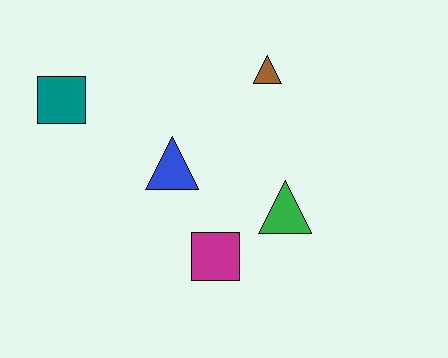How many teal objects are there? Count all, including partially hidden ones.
There is 1 teal object.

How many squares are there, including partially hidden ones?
There are 2 squares.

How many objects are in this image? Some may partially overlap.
There are 5 objects.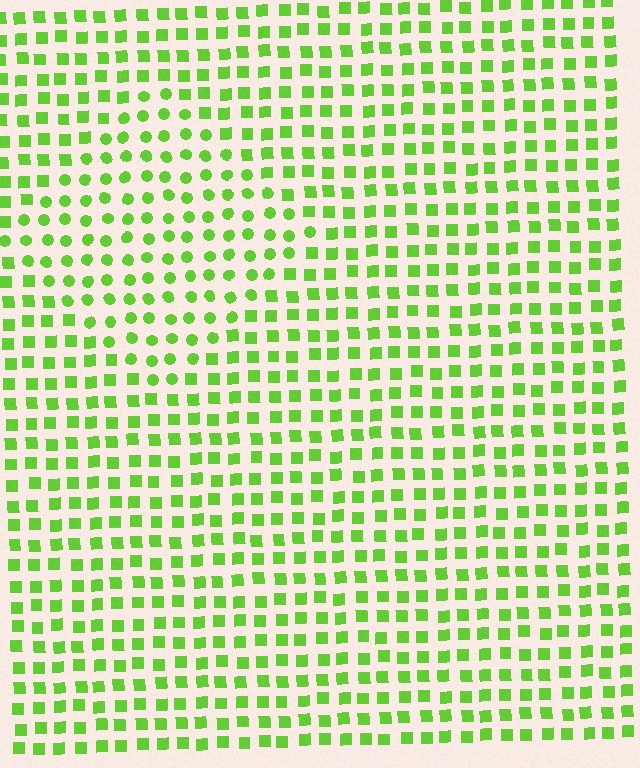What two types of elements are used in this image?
The image uses circles inside the diamond region and squares outside it.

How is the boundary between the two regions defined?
The boundary is defined by a change in element shape: circles inside vs. squares outside. All elements share the same color and spacing.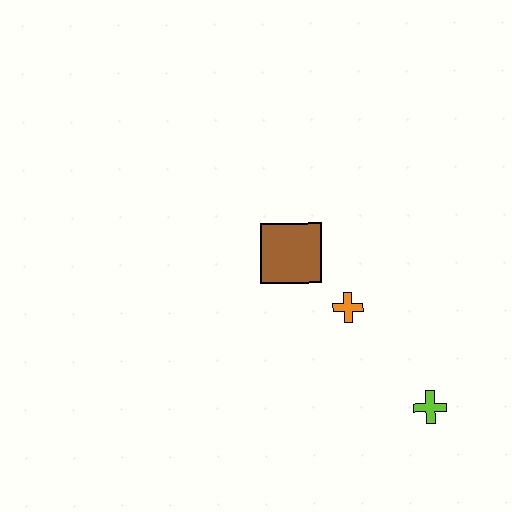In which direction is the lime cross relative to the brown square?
The lime cross is below the brown square.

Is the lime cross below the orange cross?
Yes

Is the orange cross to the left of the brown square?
No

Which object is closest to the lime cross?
The orange cross is closest to the lime cross.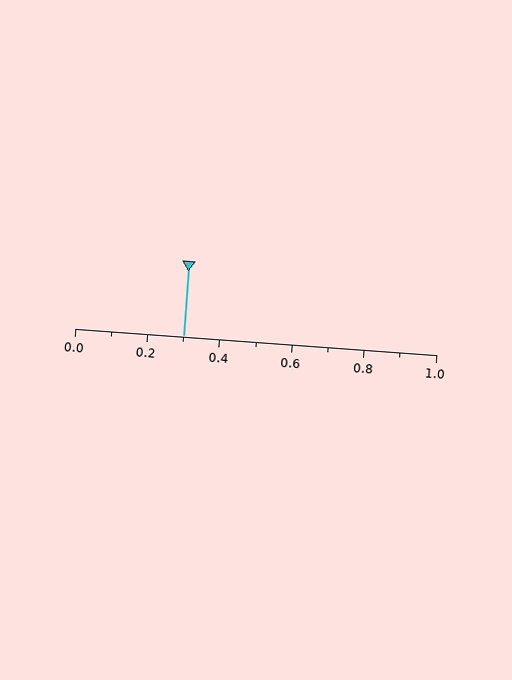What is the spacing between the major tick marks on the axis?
The major ticks are spaced 0.2 apart.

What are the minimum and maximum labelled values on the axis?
The axis runs from 0.0 to 1.0.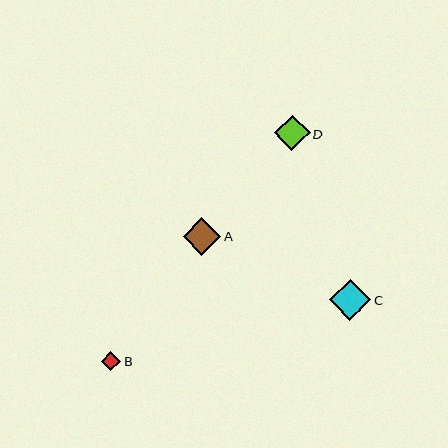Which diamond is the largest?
Diamond C is the largest with a size of approximately 41 pixels.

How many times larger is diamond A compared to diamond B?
Diamond A is approximately 1.9 times the size of diamond B.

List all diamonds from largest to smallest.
From largest to smallest: C, A, D, B.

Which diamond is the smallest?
Diamond B is the smallest with a size of approximately 19 pixels.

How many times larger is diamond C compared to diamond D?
Diamond C is approximately 1.2 times the size of diamond D.